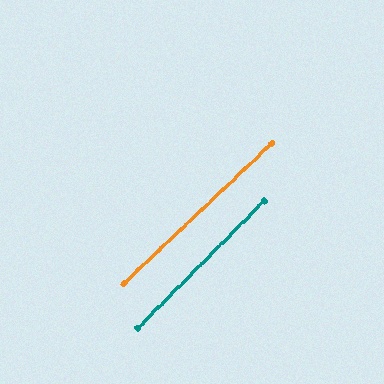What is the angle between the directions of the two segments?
Approximately 2 degrees.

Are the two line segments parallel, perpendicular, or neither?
Parallel — their directions differ by only 1.7°.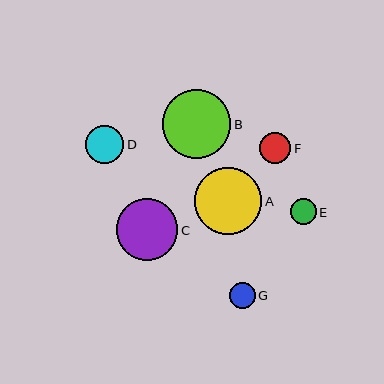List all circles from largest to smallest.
From largest to smallest: B, A, C, D, F, E, G.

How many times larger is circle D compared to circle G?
Circle D is approximately 1.5 times the size of circle G.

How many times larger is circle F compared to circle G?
Circle F is approximately 1.2 times the size of circle G.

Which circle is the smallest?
Circle G is the smallest with a size of approximately 26 pixels.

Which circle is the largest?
Circle B is the largest with a size of approximately 68 pixels.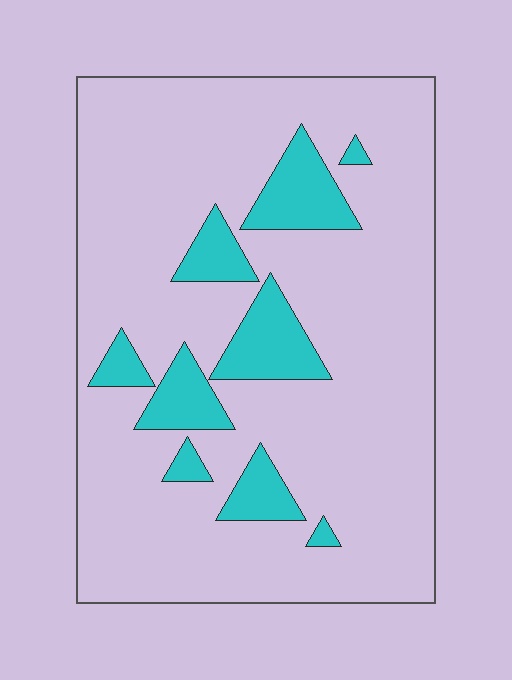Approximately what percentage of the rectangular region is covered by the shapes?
Approximately 15%.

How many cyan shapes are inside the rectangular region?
9.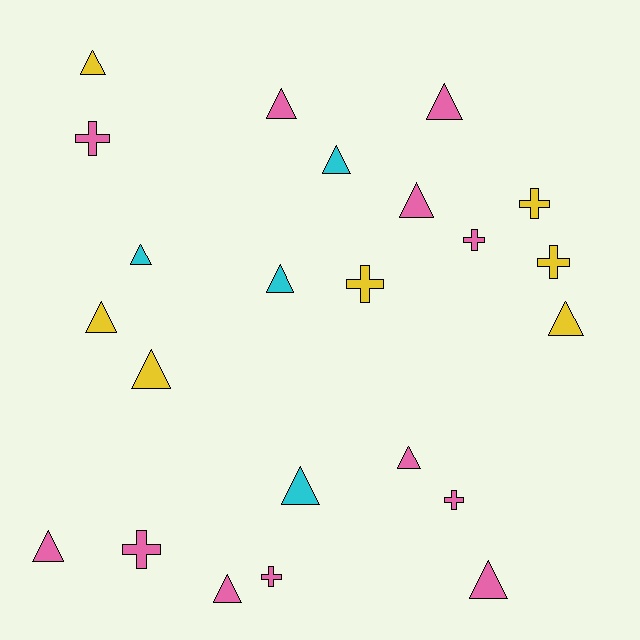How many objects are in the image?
There are 23 objects.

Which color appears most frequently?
Pink, with 12 objects.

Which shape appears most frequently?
Triangle, with 15 objects.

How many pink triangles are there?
There are 7 pink triangles.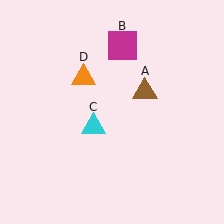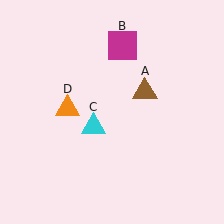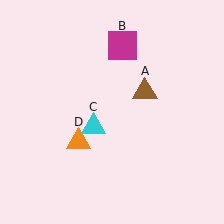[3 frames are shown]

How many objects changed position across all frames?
1 object changed position: orange triangle (object D).